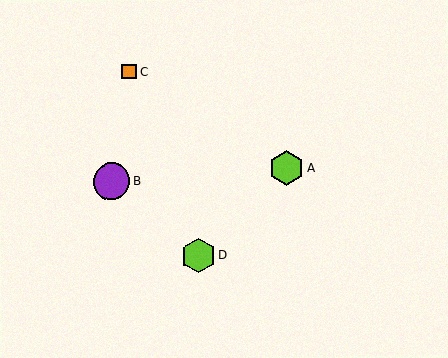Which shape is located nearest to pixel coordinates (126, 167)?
The purple circle (labeled B) at (112, 181) is nearest to that location.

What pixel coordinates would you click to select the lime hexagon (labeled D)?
Click at (198, 256) to select the lime hexagon D.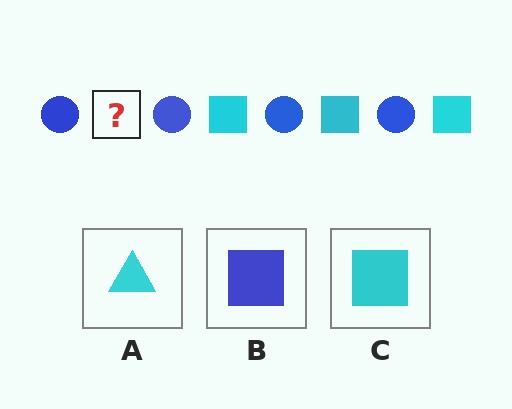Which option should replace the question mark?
Option C.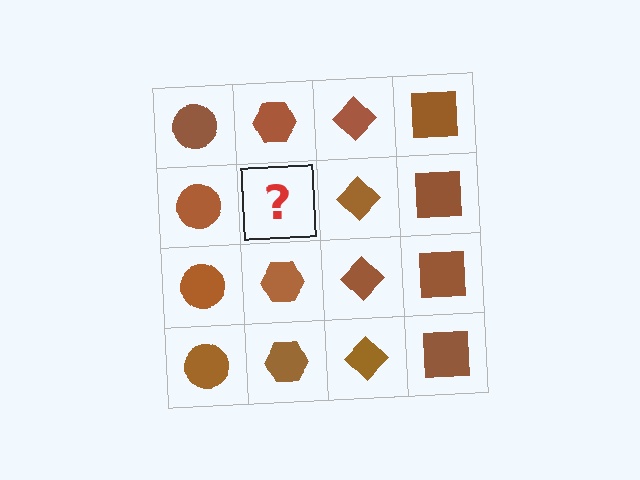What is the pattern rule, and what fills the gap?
The rule is that each column has a consistent shape. The gap should be filled with a brown hexagon.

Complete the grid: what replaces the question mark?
The question mark should be replaced with a brown hexagon.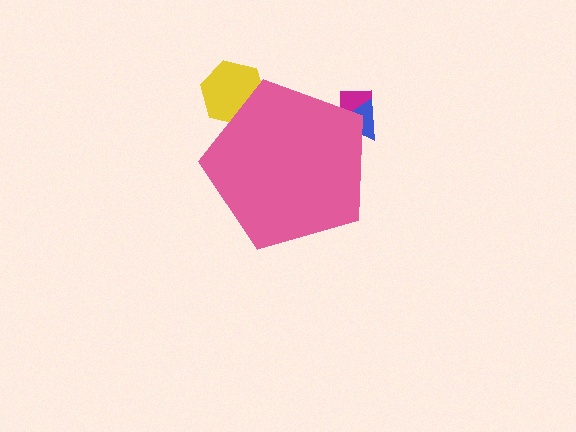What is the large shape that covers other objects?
A pink pentagon.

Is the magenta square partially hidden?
Yes, the magenta square is partially hidden behind the pink pentagon.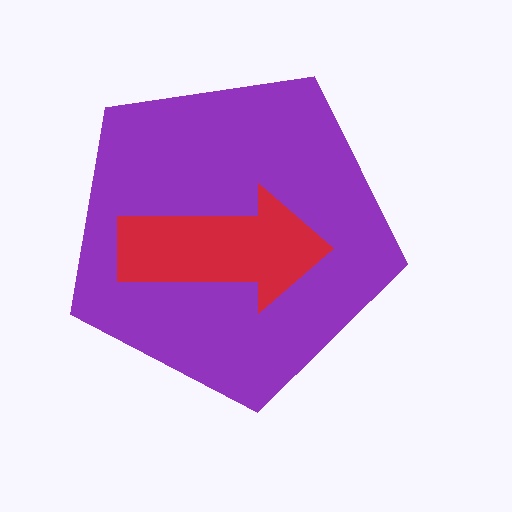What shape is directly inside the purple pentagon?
The red arrow.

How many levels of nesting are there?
2.